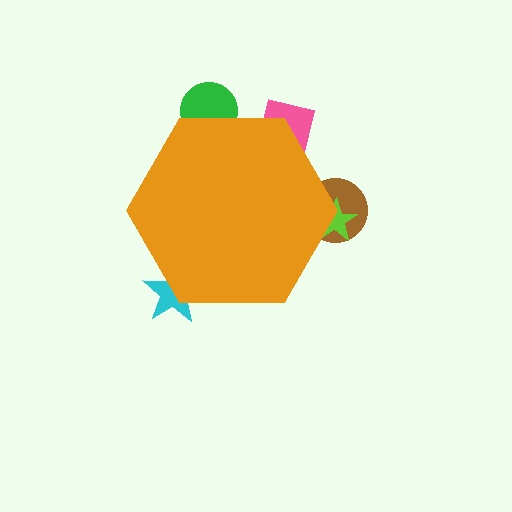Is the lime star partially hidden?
Yes, the lime star is partially hidden behind the orange hexagon.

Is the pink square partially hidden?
Yes, the pink square is partially hidden behind the orange hexagon.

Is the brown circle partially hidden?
Yes, the brown circle is partially hidden behind the orange hexagon.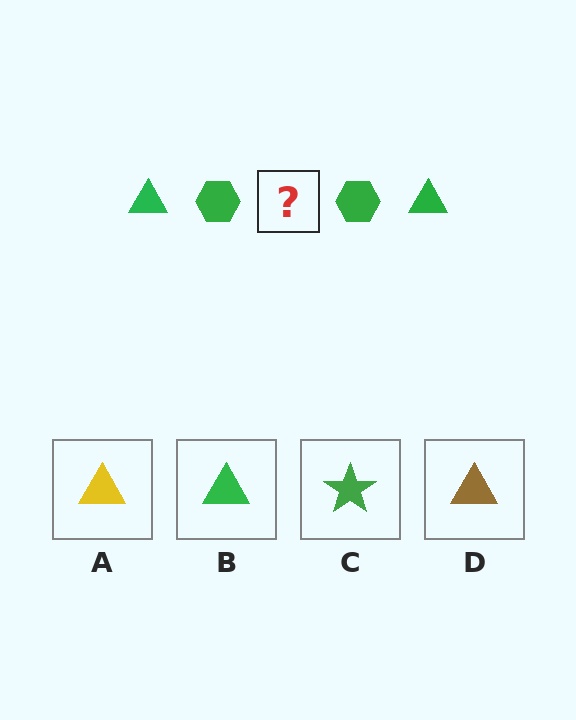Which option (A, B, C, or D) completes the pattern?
B.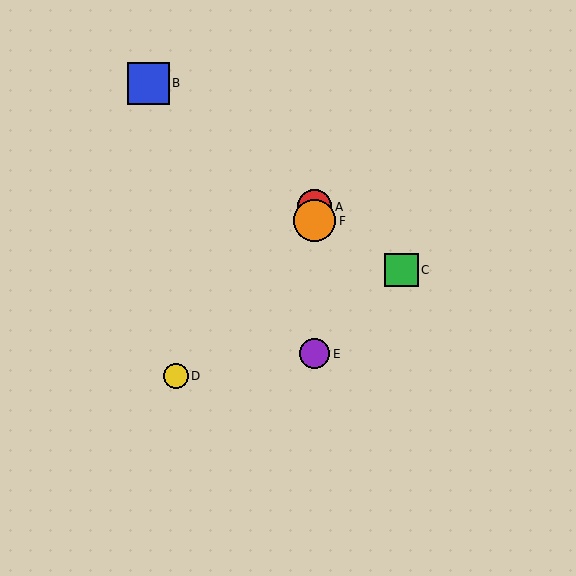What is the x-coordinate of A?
Object A is at x≈315.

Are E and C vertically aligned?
No, E is at x≈315 and C is at x≈401.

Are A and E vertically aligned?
Yes, both are at x≈315.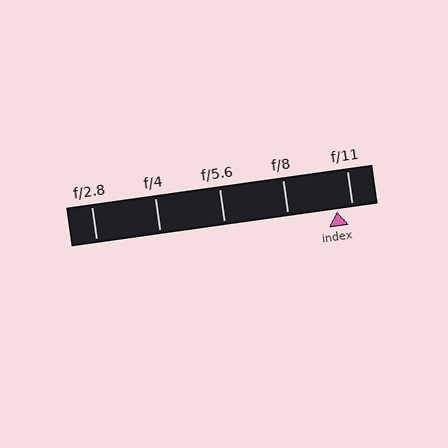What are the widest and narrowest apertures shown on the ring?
The widest aperture shown is f/2.8 and the narrowest is f/11.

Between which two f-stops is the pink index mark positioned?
The index mark is between f/8 and f/11.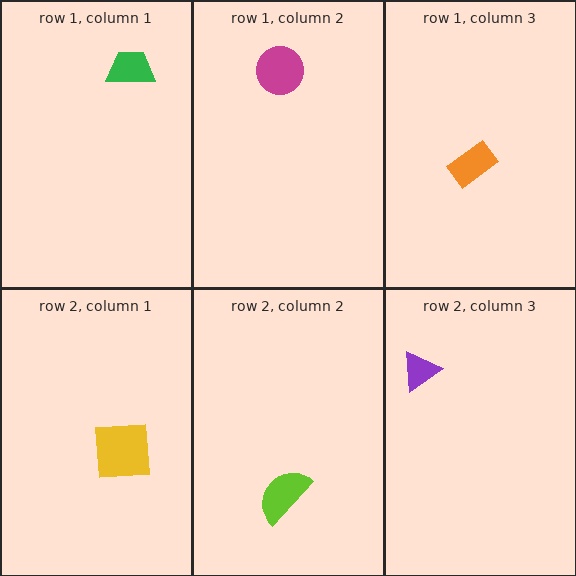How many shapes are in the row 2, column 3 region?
1.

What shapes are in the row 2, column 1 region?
The yellow square.